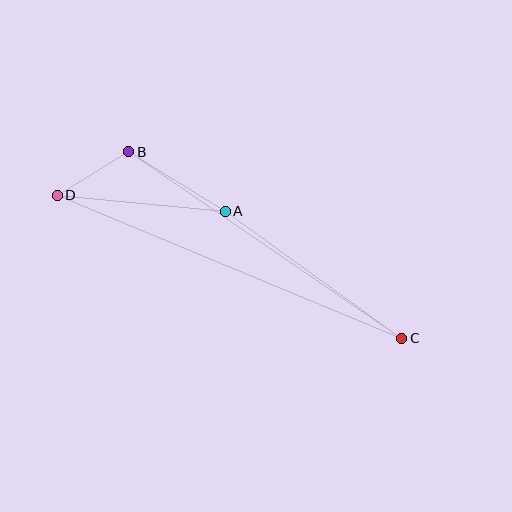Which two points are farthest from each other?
Points C and D are farthest from each other.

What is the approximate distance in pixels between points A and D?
The distance between A and D is approximately 169 pixels.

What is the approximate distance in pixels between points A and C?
The distance between A and C is approximately 218 pixels.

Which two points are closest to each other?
Points B and D are closest to each other.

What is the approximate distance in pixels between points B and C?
The distance between B and C is approximately 331 pixels.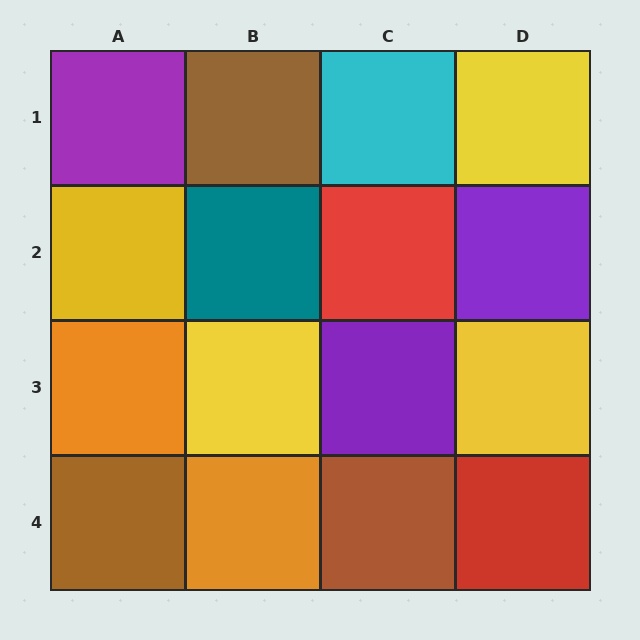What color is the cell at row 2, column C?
Red.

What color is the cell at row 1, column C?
Cyan.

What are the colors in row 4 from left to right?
Brown, orange, brown, red.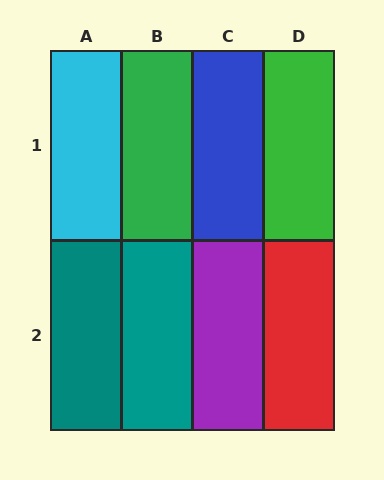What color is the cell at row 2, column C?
Purple.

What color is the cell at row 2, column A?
Teal.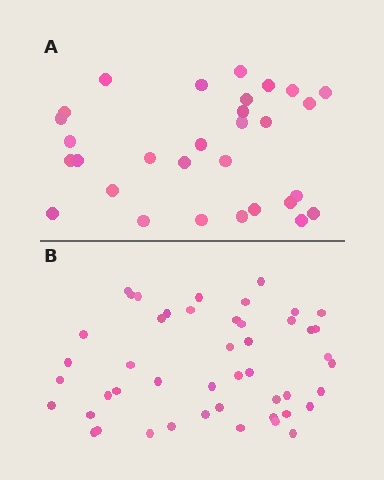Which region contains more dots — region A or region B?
Region B (the bottom region) has more dots.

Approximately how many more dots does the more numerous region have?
Region B has approximately 15 more dots than region A.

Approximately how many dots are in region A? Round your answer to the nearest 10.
About 30 dots.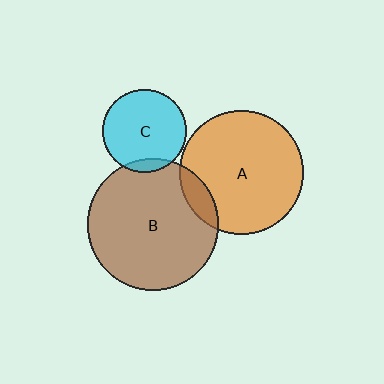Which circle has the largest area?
Circle B (brown).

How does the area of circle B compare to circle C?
Approximately 2.4 times.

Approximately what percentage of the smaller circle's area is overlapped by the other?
Approximately 10%.